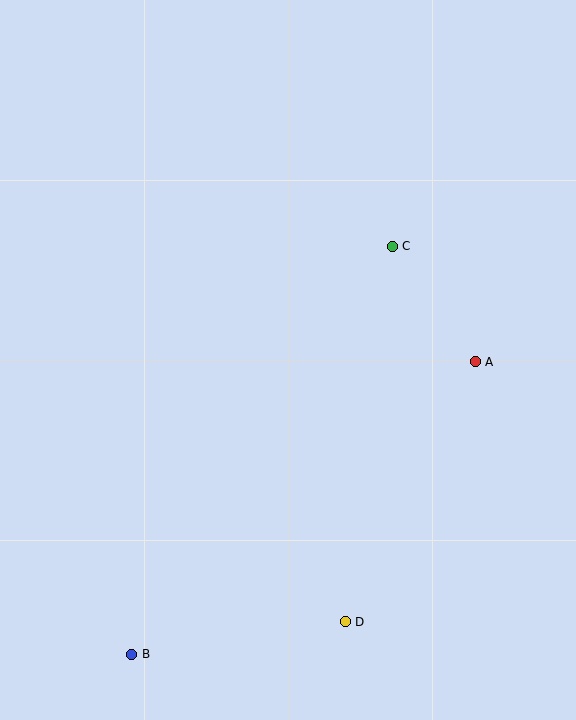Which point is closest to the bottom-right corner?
Point D is closest to the bottom-right corner.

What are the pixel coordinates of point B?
Point B is at (132, 654).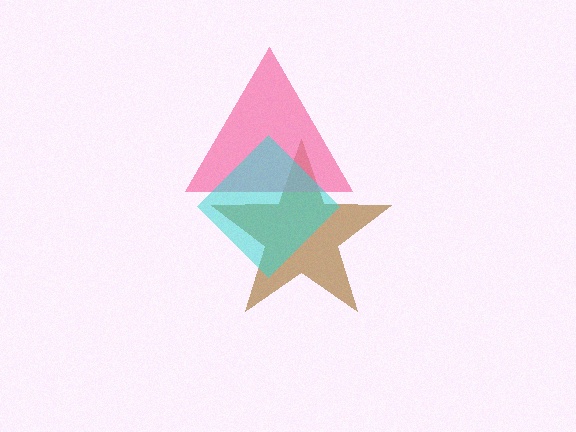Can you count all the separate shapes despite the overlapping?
Yes, there are 3 separate shapes.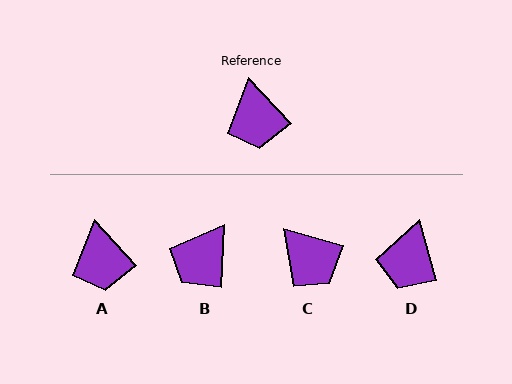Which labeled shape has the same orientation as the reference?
A.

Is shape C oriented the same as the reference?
No, it is off by about 31 degrees.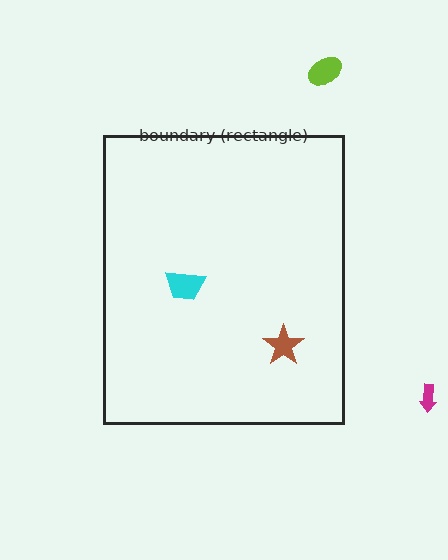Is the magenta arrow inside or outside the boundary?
Outside.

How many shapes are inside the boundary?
2 inside, 2 outside.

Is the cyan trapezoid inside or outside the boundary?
Inside.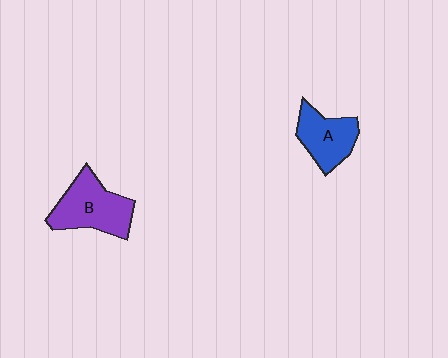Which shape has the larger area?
Shape B (purple).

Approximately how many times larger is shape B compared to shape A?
Approximately 1.3 times.